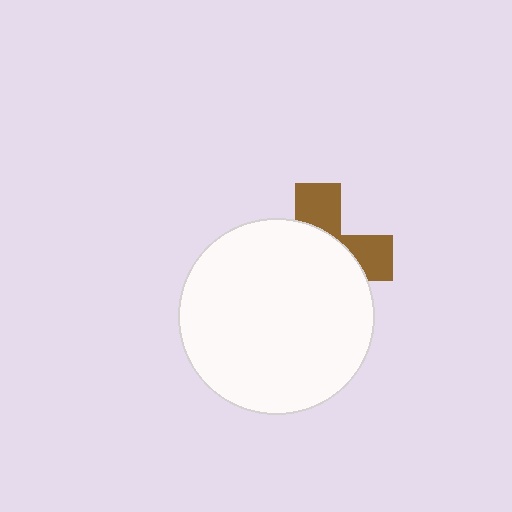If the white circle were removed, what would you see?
You would see the complete brown cross.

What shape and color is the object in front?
The object in front is a white circle.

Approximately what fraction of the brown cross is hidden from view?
Roughly 67% of the brown cross is hidden behind the white circle.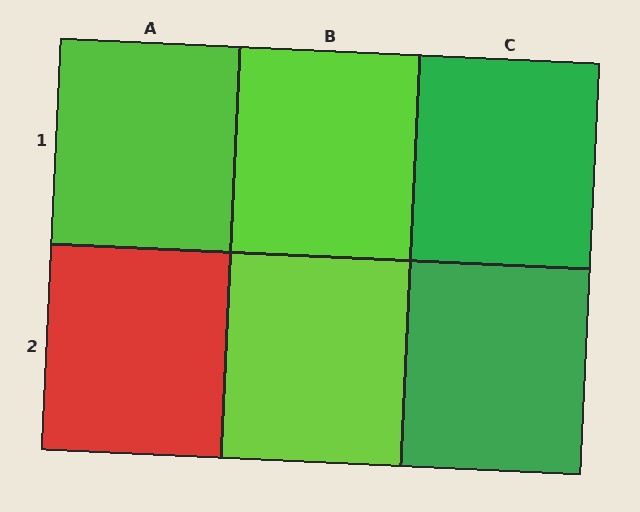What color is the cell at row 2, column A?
Red.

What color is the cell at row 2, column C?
Green.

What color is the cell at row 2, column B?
Lime.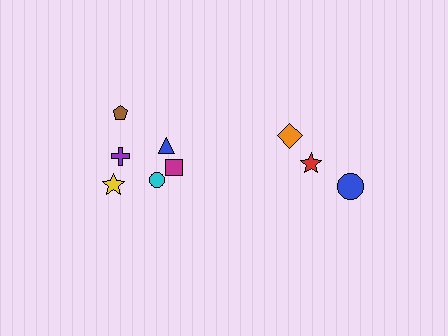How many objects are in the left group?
There are 6 objects.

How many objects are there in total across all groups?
There are 9 objects.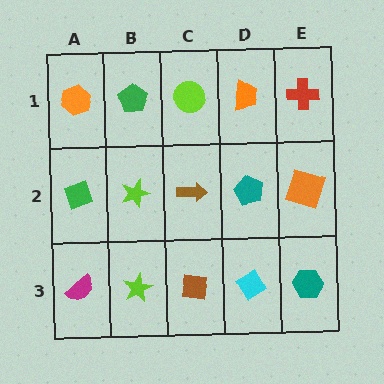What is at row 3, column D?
A cyan diamond.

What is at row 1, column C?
A lime circle.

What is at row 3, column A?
A magenta semicircle.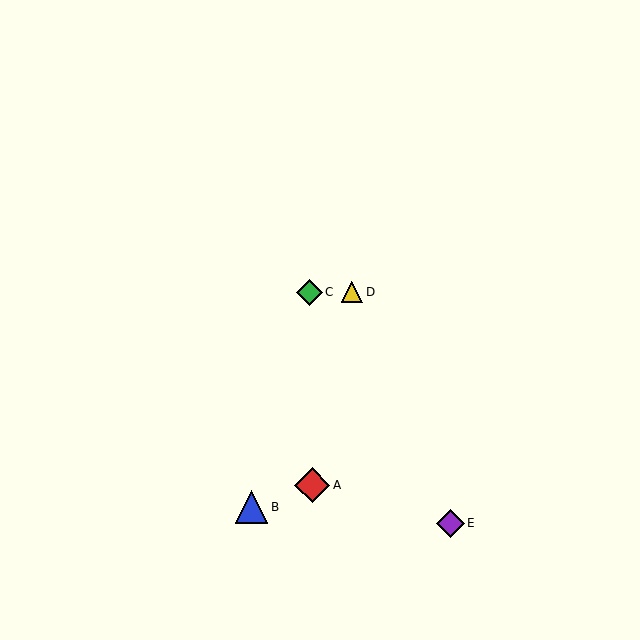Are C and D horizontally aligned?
Yes, both are at y≈292.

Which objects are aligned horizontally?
Objects C, D are aligned horizontally.